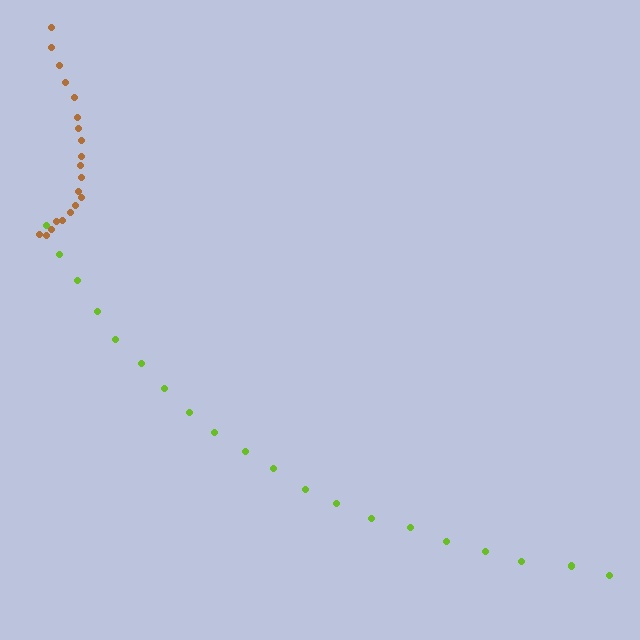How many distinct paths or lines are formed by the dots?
There are 2 distinct paths.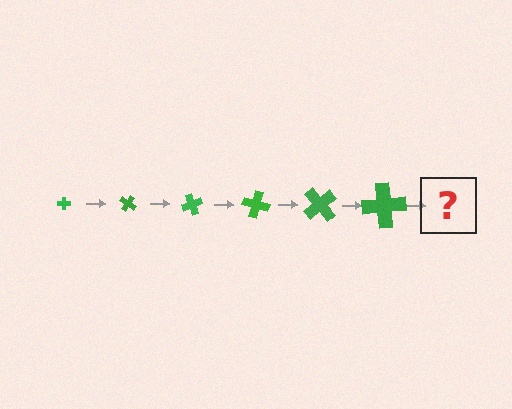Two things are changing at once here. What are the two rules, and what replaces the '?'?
The two rules are that the cross grows larger each step and it rotates 35 degrees each step. The '?' should be a cross, larger than the previous one and rotated 210 degrees from the start.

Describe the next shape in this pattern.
It should be a cross, larger than the previous one and rotated 210 degrees from the start.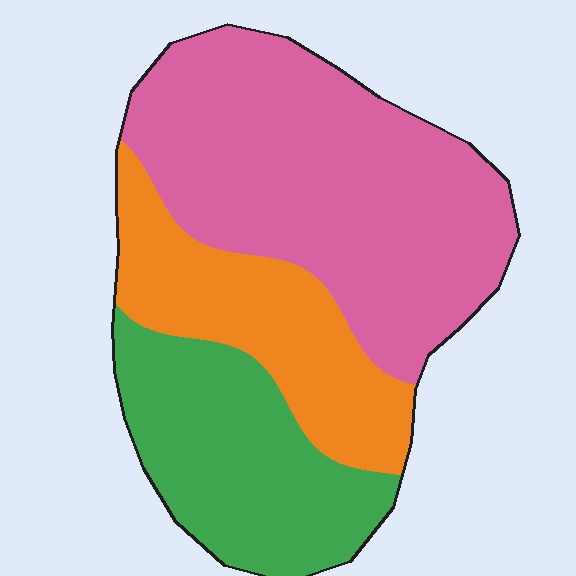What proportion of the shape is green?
Green takes up about one quarter (1/4) of the shape.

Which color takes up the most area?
Pink, at roughly 50%.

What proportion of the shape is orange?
Orange takes up about one quarter (1/4) of the shape.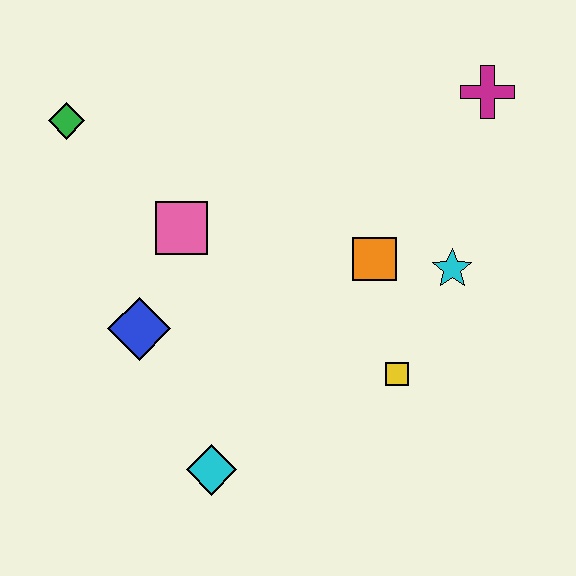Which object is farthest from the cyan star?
The green diamond is farthest from the cyan star.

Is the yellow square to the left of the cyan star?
Yes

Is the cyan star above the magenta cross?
No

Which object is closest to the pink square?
The blue diamond is closest to the pink square.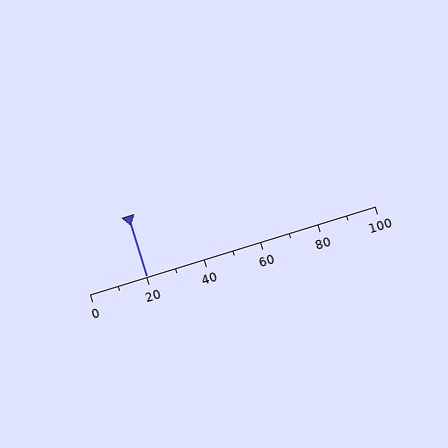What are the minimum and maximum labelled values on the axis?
The axis runs from 0 to 100.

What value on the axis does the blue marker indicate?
The marker indicates approximately 20.